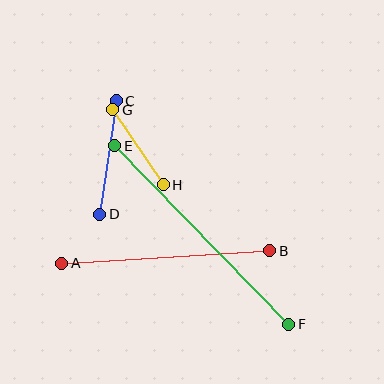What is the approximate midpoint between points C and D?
The midpoint is at approximately (108, 157) pixels.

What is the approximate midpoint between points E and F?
The midpoint is at approximately (202, 235) pixels.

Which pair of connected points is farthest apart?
Points E and F are farthest apart.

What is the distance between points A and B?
The distance is approximately 208 pixels.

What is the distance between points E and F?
The distance is approximately 249 pixels.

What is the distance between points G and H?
The distance is approximately 90 pixels.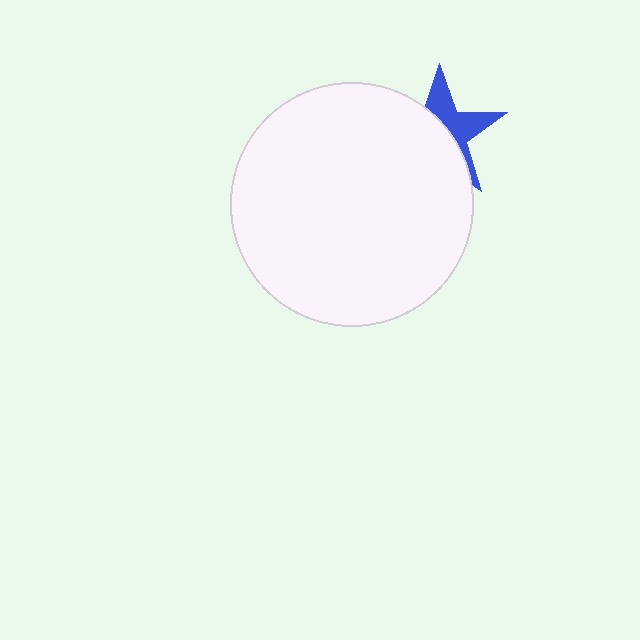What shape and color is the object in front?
The object in front is a white circle.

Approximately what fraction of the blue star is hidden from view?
Roughly 59% of the blue star is hidden behind the white circle.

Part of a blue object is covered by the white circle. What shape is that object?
It is a star.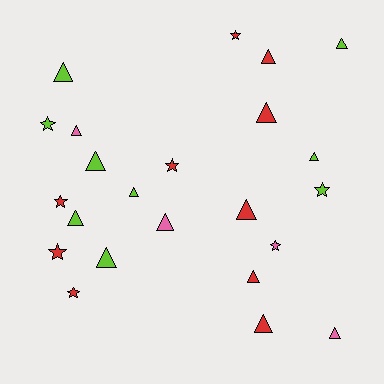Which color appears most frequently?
Red, with 10 objects.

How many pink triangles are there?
There are 3 pink triangles.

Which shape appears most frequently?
Triangle, with 15 objects.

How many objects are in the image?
There are 23 objects.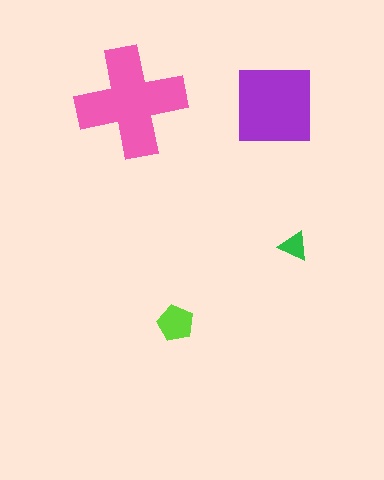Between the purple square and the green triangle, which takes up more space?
The purple square.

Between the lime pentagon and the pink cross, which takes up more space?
The pink cross.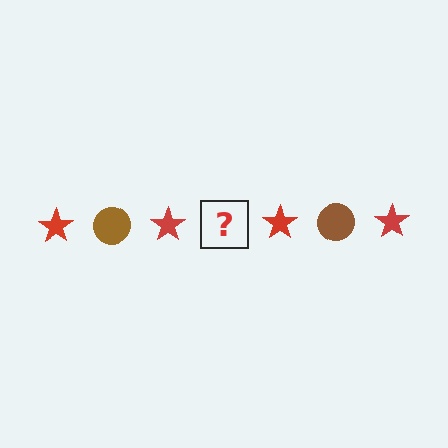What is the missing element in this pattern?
The missing element is a brown circle.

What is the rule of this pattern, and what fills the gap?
The rule is that the pattern alternates between red star and brown circle. The gap should be filled with a brown circle.